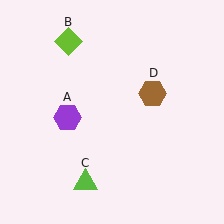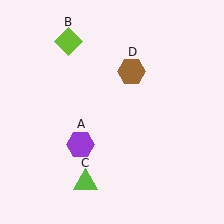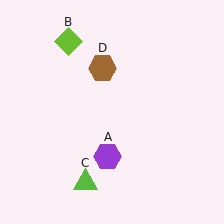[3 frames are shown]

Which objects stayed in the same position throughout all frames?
Lime diamond (object B) and lime triangle (object C) remained stationary.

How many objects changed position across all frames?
2 objects changed position: purple hexagon (object A), brown hexagon (object D).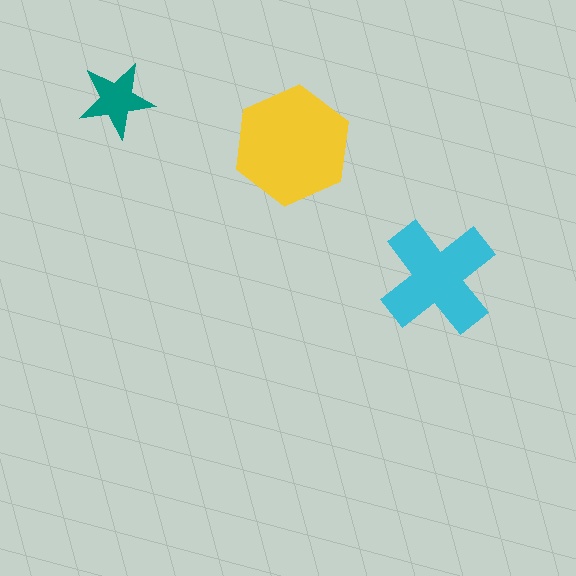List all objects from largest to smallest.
The yellow hexagon, the cyan cross, the teal star.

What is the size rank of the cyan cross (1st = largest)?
2nd.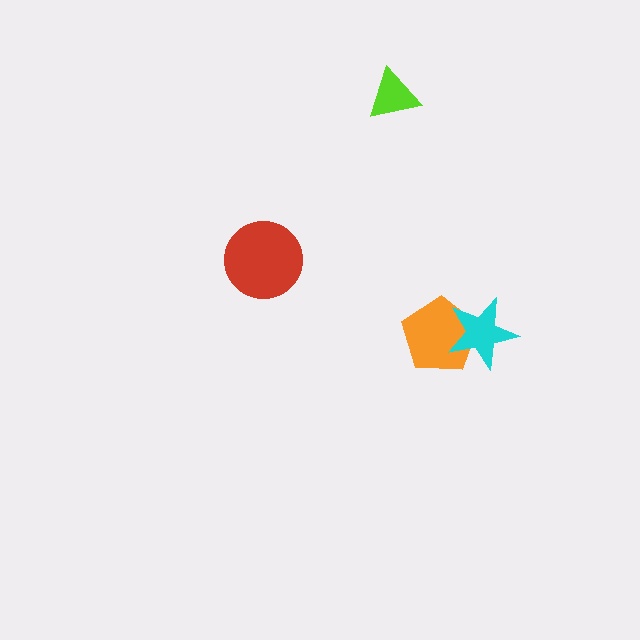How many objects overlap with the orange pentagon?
1 object overlaps with the orange pentagon.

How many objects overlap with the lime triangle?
0 objects overlap with the lime triangle.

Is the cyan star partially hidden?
No, no other shape covers it.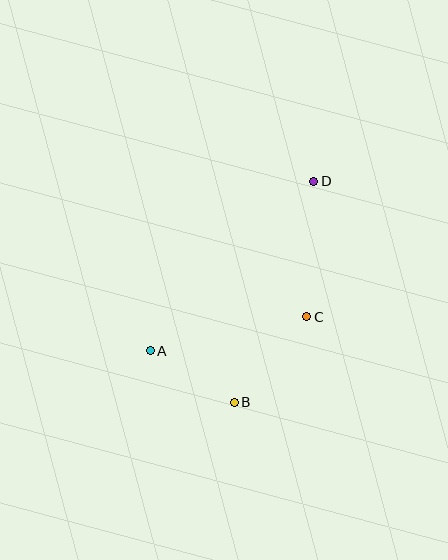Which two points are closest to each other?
Points A and B are closest to each other.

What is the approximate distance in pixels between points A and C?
The distance between A and C is approximately 160 pixels.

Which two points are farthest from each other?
Points A and D are farthest from each other.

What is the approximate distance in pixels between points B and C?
The distance between B and C is approximately 112 pixels.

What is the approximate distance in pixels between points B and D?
The distance between B and D is approximately 235 pixels.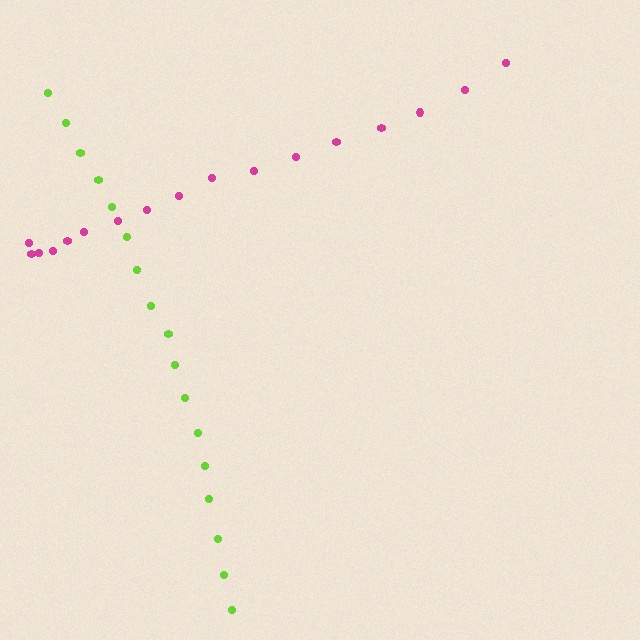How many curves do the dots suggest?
There are 2 distinct paths.